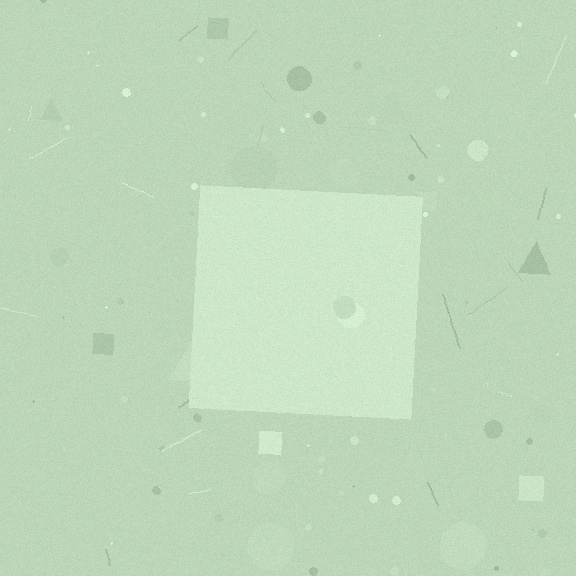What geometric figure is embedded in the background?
A square is embedded in the background.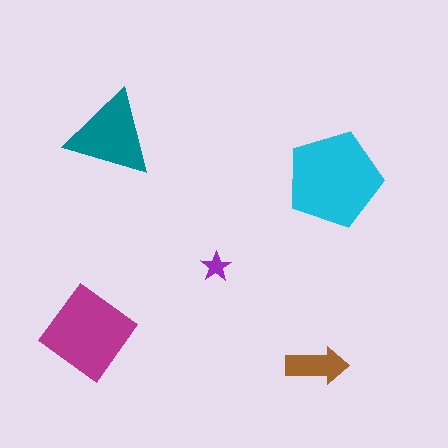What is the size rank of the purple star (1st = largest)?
5th.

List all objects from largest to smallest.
The cyan pentagon, the magenta diamond, the teal triangle, the brown arrow, the purple star.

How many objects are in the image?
There are 5 objects in the image.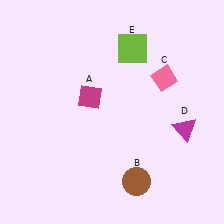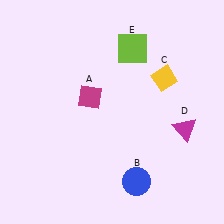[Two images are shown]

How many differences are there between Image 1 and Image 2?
There are 2 differences between the two images.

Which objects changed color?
B changed from brown to blue. C changed from pink to yellow.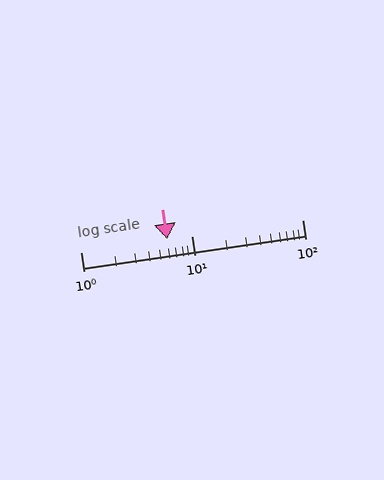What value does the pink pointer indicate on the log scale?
The pointer indicates approximately 6.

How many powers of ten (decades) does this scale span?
The scale spans 2 decades, from 1 to 100.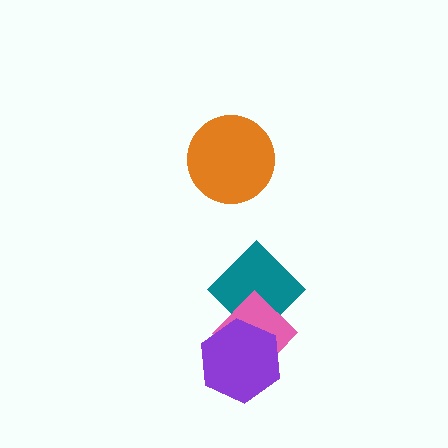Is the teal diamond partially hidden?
Yes, it is partially covered by another shape.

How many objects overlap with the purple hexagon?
2 objects overlap with the purple hexagon.